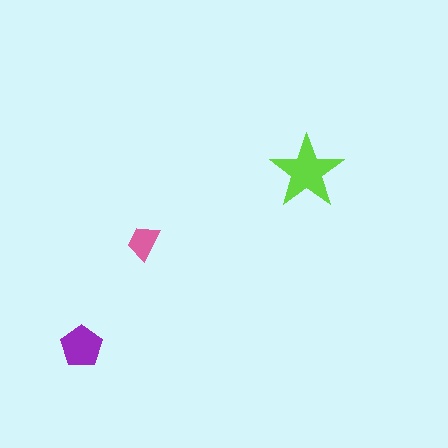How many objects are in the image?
There are 3 objects in the image.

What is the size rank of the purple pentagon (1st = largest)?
2nd.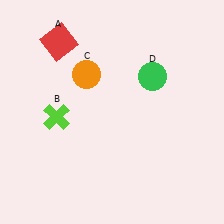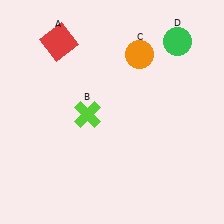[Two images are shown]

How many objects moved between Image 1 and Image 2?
3 objects moved between the two images.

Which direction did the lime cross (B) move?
The lime cross (B) moved right.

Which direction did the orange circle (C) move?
The orange circle (C) moved right.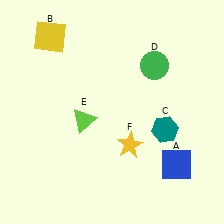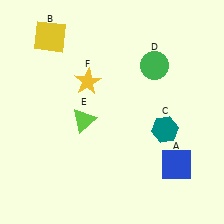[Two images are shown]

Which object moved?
The yellow star (F) moved up.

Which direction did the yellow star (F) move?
The yellow star (F) moved up.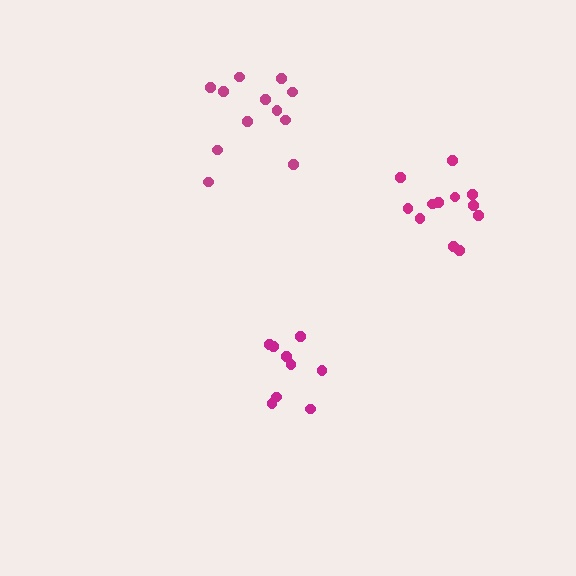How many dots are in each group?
Group 1: 9 dots, Group 2: 12 dots, Group 3: 12 dots (33 total).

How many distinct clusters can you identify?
There are 3 distinct clusters.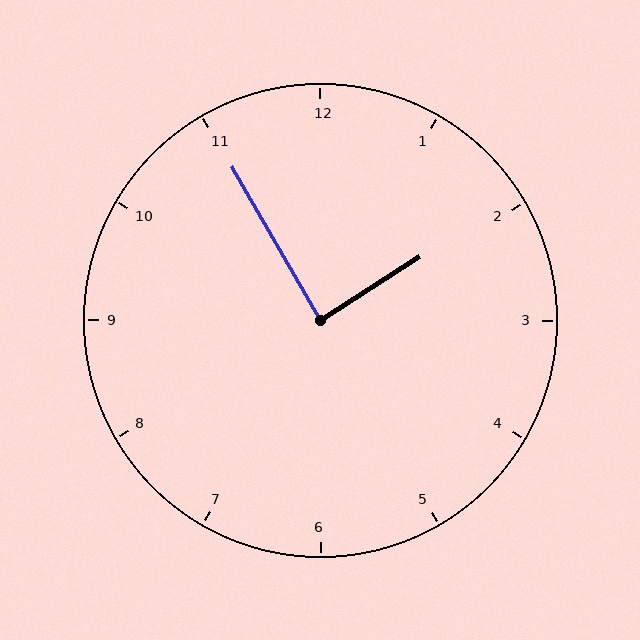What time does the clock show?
1:55.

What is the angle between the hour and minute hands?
Approximately 88 degrees.